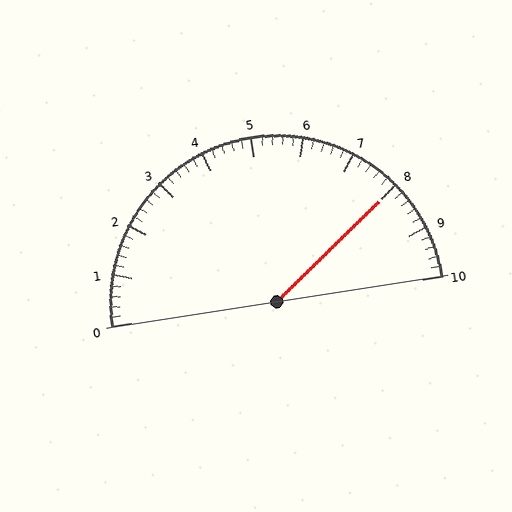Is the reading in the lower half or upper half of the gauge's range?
The reading is in the upper half of the range (0 to 10).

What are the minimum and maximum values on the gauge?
The gauge ranges from 0 to 10.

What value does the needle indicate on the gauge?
The needle indicates approximately 8.0.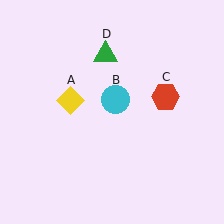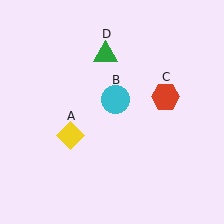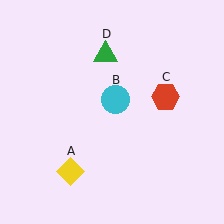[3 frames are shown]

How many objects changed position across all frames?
1 object changed position: yellow diamond (object A).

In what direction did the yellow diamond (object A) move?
The yellow diamond (object A) moved down.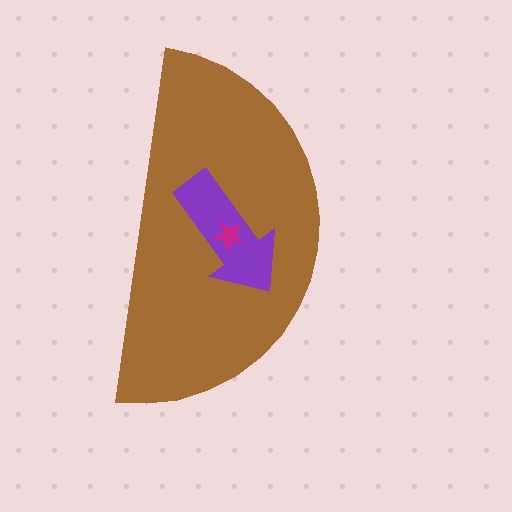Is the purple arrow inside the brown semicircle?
Yes.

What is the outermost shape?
The brown semicircle.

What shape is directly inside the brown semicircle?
The purple arrow.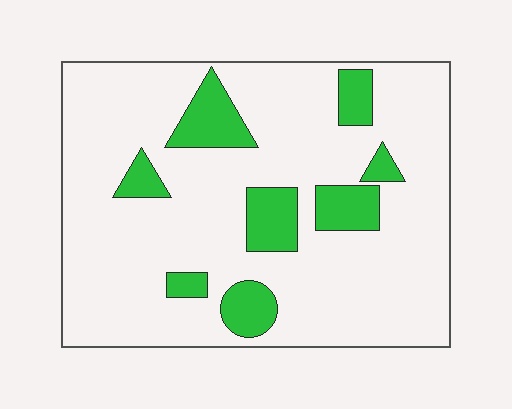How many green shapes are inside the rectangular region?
8.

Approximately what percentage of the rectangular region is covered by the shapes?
Approximately 15%.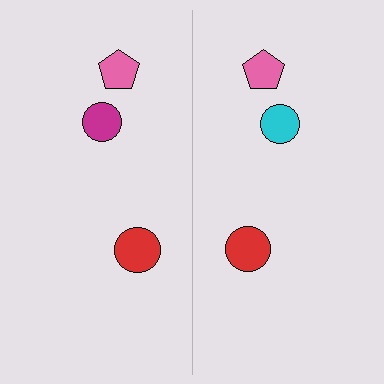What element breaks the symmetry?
The cyan circle on the right side breaks the symmetry — its mirror counterpart is magenta.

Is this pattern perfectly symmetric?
No, the pattern is not perfectly symmetric. The cyan circle on the right side breaks the symmetry — its mirror counterpart is magenta.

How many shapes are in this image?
There are 6 shapes in this image.